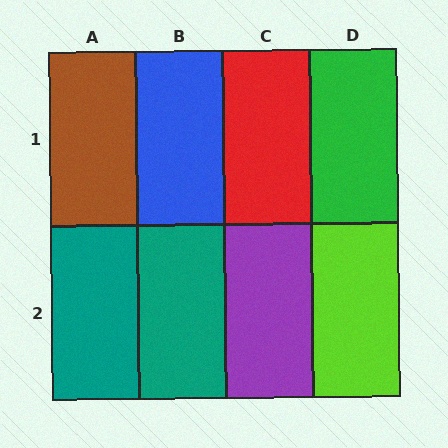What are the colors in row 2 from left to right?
Teal, teal, purple, lime.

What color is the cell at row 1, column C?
Red.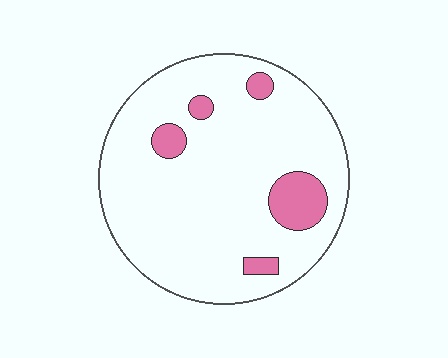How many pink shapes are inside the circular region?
5.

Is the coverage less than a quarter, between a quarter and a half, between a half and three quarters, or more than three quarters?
Less than a quarter.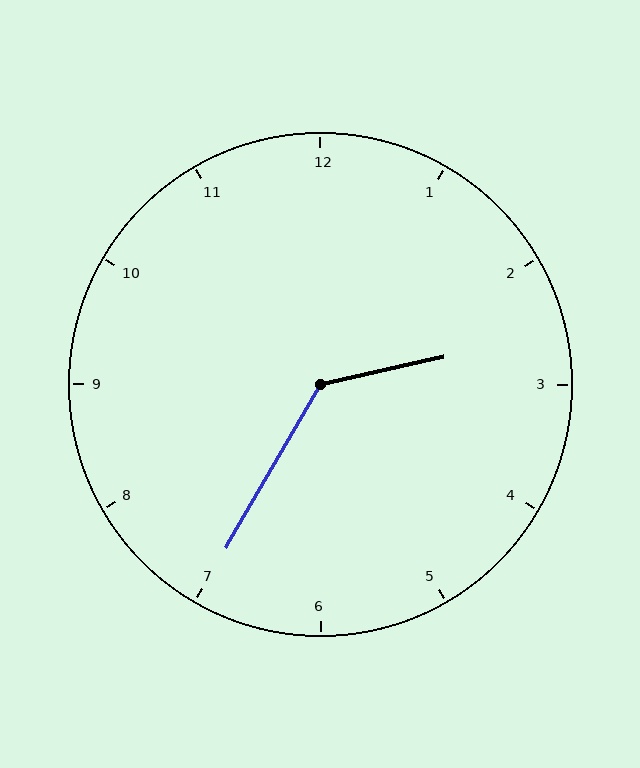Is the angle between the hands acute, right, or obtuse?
It is obtuse.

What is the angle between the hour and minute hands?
Approximately 132 degrees.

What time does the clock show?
2:35.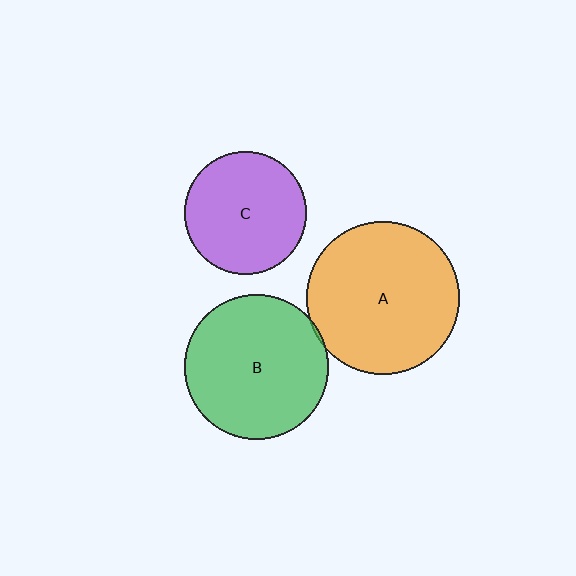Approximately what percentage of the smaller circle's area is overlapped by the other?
Approximately 5%.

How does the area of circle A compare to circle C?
Approximately 1.6 times.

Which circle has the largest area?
Circle A (orange).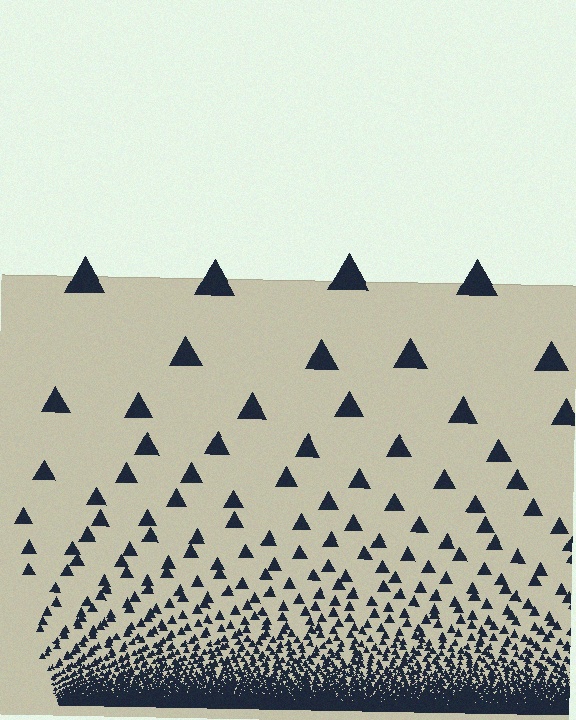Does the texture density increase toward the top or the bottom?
Density increases toward the bottom.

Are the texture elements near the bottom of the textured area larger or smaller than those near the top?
Smaller. The gradient is inverted — elements near the bottom are smaller and denser.